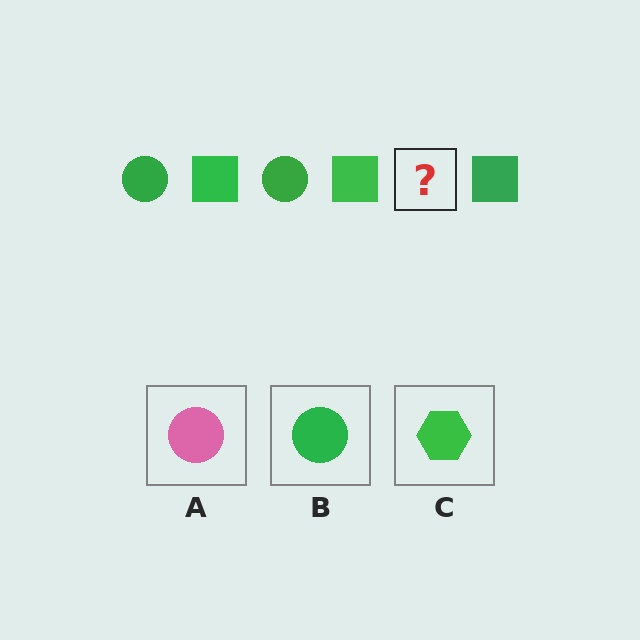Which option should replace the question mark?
Option B.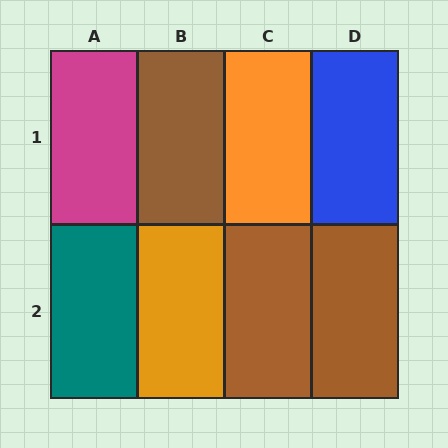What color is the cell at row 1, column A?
Magenta.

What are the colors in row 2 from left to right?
Teal, orange, brown, brown.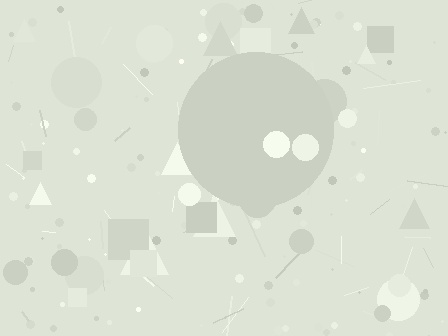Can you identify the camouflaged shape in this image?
The camouflaged shape is a circle.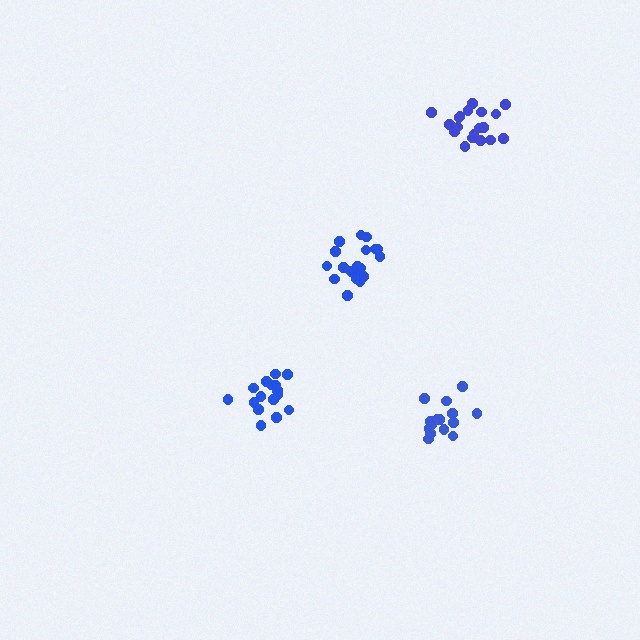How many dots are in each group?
Group 1: 20 dots, Group 2: 20 dots, Group 3: 17 dots, Group 4: 15 dots (72 total).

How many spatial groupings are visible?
There are 4 spatial groupings.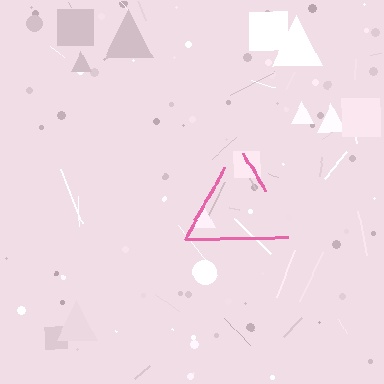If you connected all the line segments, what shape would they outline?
They would outline a triangle.